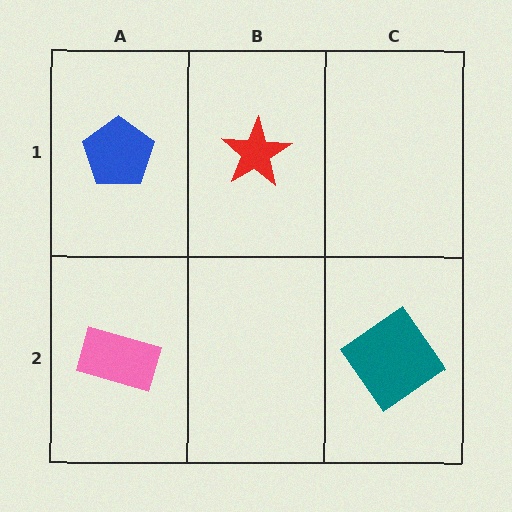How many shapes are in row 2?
2 shapes.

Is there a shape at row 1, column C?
No, that cell is empty.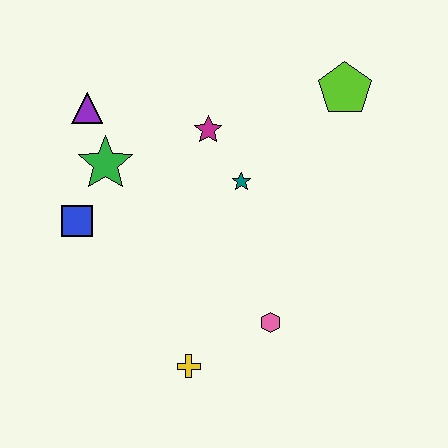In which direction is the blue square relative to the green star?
The blue square is below the green star.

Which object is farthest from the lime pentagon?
The yellow cross is farthest from the lime pentagon.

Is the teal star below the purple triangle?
Yes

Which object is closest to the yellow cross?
The pink hexagon is closest to the yellow cross.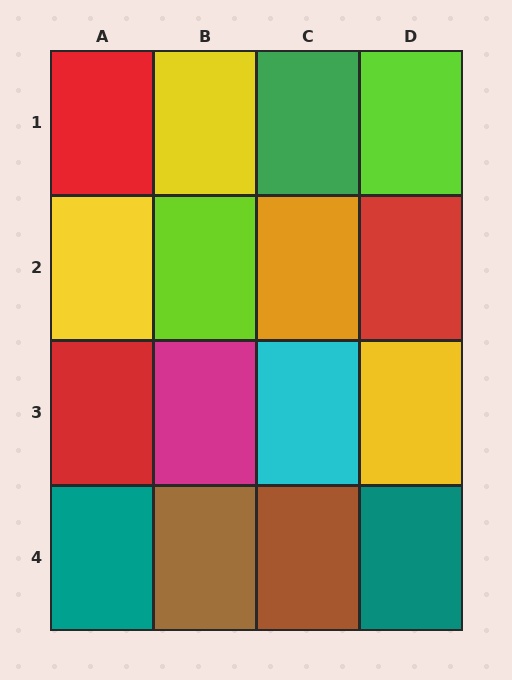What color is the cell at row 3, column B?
Magenta.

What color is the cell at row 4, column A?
Teal.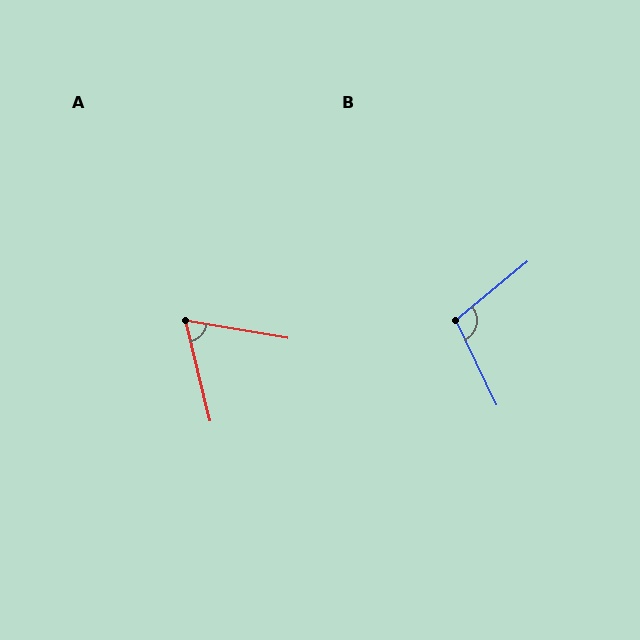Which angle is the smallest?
A, at approximately 66 degrees.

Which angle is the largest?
B, at approximately 104 degrees.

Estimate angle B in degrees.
Approximately 104 degrees.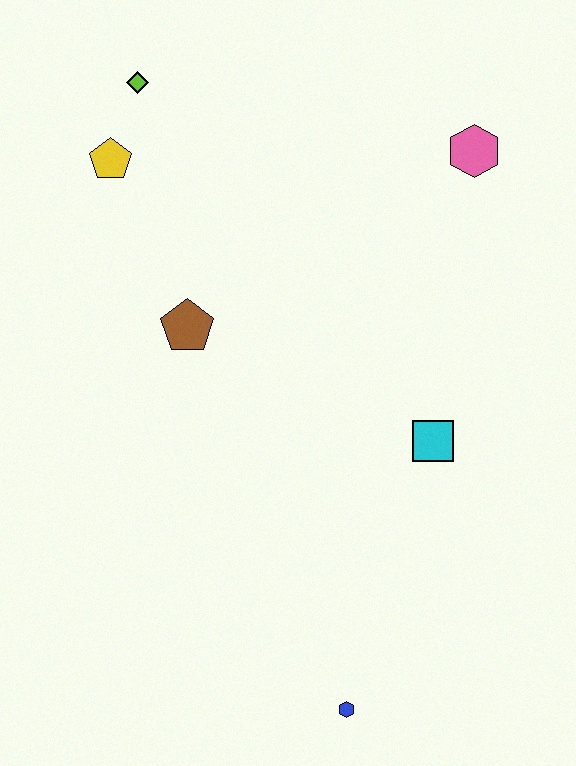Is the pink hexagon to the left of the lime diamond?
No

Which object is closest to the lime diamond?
The yellow pentagon is closest to the lime diamond.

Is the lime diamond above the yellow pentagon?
Yes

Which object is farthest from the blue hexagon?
The lime diamond is farthest from the blue hexagon.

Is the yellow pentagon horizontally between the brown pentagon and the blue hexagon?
No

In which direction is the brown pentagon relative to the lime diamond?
The brown pentagon is below the lime diamond.